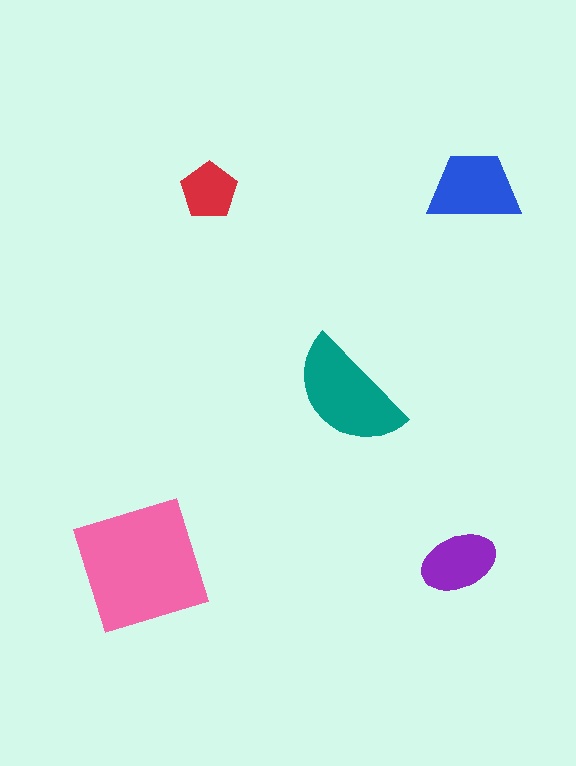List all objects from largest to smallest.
The pink square, the teal semicircle, the blue trapezoid, the purple ellipse, the red pentagon.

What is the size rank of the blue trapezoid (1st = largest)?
3rd.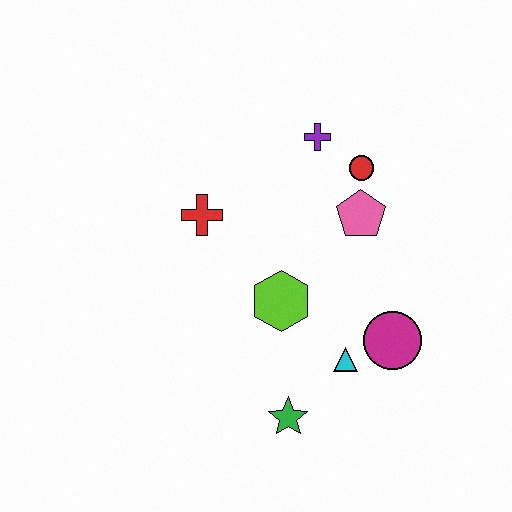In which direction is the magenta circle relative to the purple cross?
The magenta circle is below the purple cross.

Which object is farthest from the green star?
The purple cross is farthest from the green star.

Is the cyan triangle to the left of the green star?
No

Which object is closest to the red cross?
The lime hexagon is closest to the red cross.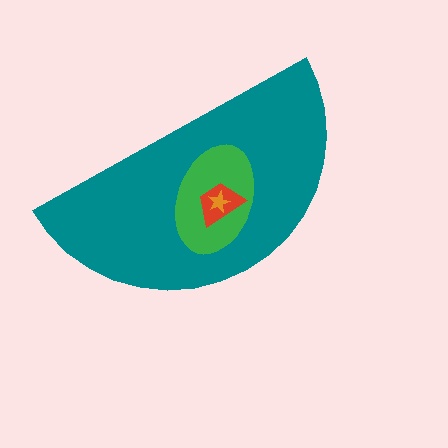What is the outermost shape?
The teal semicircle.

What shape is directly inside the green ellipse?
The red trapezoid.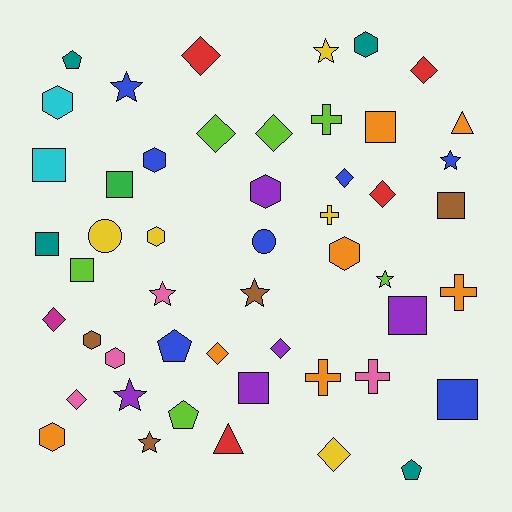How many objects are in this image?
There are 50 objects.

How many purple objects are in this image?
There are 5 purple objects.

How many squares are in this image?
There are 9 squares.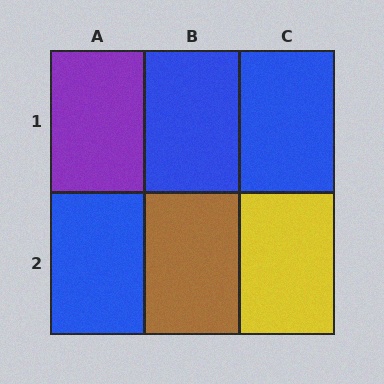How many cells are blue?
3 cells are blue.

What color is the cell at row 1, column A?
Purple.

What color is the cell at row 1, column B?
Blue.